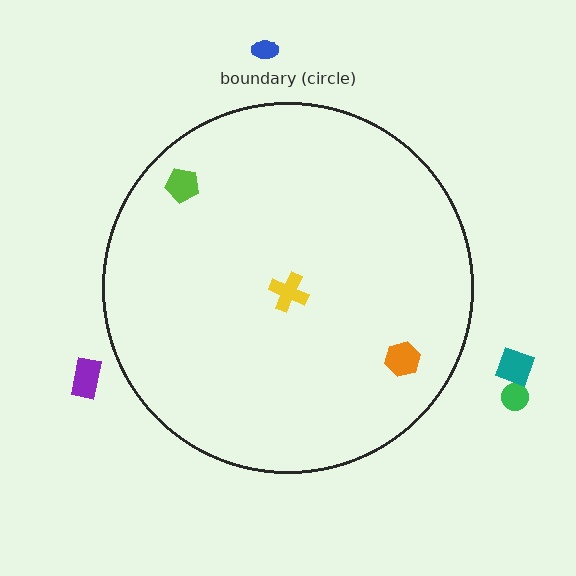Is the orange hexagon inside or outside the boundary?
Inside.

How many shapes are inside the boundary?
3 inside, 4 outside.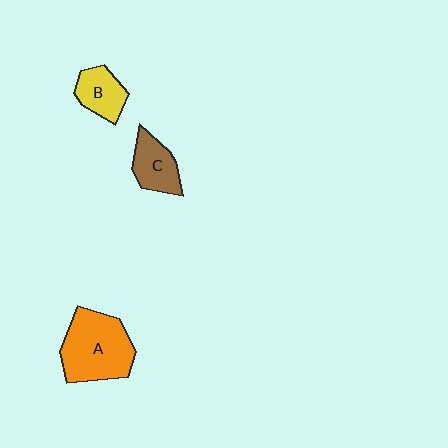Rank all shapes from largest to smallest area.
From largest to smallest: A (orange), C (brown), B (yellow).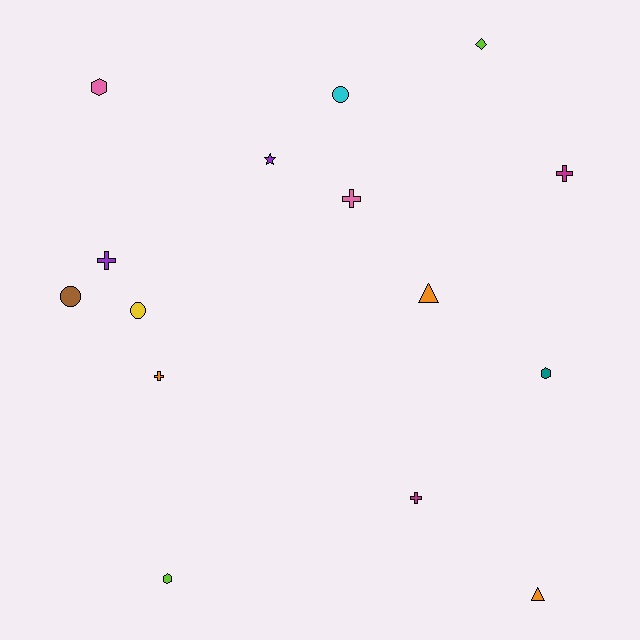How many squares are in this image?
There are no squares.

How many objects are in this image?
There are 15 objects.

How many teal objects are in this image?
There is 1 teal object.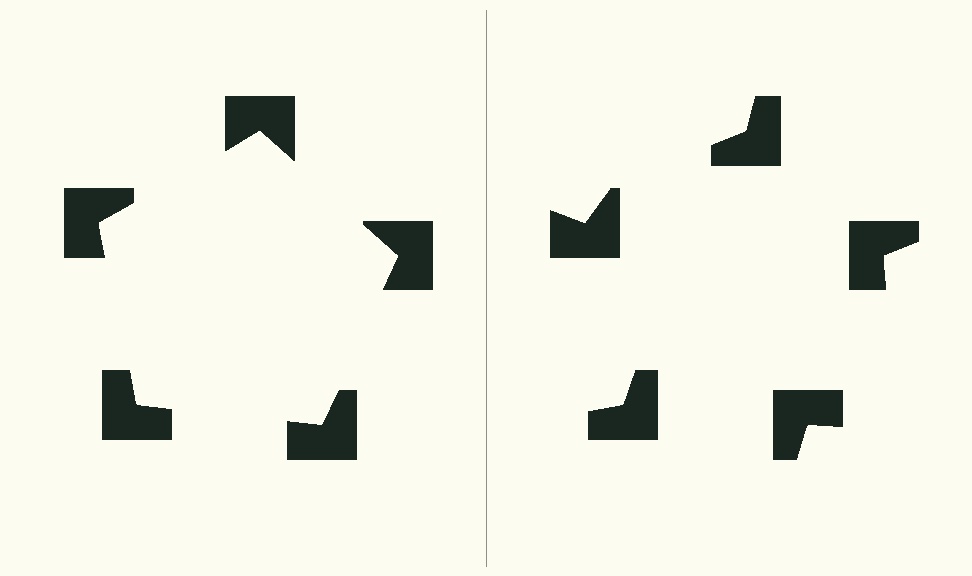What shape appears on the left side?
An illusory pentagon.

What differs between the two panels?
The notched squares are positioned identically on both sides; only the wedge orientations differ. On the left they align to a pentagon; on the right they are misaligned.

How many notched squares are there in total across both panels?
10 — 5 on each side.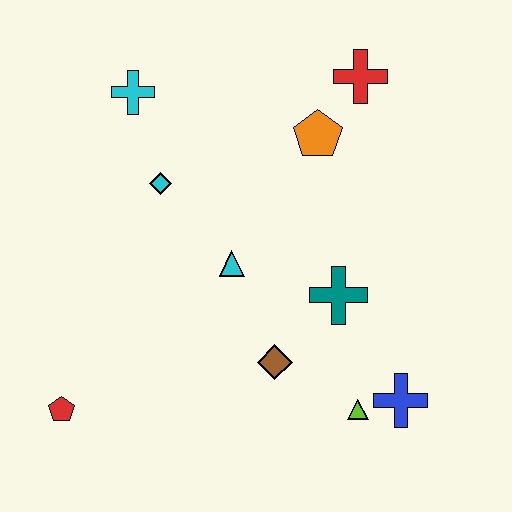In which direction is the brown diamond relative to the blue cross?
The brown diamond is to the left of the blue cross.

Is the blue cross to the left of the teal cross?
No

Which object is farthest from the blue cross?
The cyan cross is farthest from the blue cross.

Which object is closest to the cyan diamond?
The cyan cross is closest to the cyan diamond.